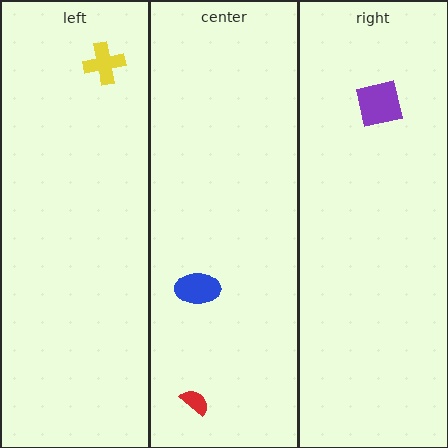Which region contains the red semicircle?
The center region.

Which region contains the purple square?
The right region.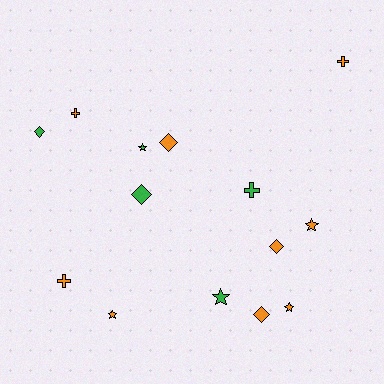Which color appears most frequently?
Orange, with 9 objects.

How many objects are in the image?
There are 14 objects.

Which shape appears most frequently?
Star, with 5 objects.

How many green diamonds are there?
There are 2 green diamonds.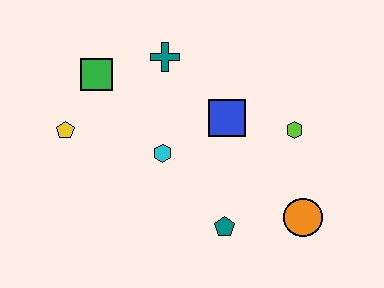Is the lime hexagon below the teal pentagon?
No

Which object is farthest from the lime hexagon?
The yellow pentagon is farthest from the lime hexagon.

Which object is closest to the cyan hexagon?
The blue square is closest to the cyan hexagon.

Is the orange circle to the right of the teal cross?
Yes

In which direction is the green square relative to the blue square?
The green square is to the left of the blue square.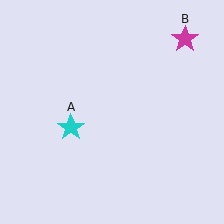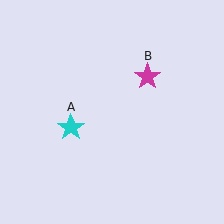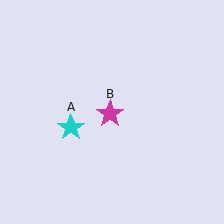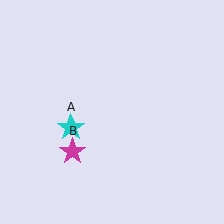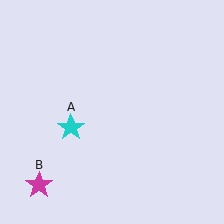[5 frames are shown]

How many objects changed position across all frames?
1 object changed position: magenta star (object B).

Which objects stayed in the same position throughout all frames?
Cyan star (object A) remained stationary.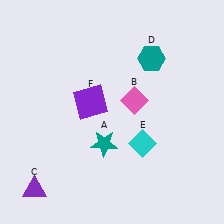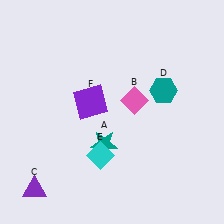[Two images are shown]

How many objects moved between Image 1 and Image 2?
2 objects moved between the two images.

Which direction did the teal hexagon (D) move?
The teal hexagon (D) moved down.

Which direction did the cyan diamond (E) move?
The cyan diamond (E) moved left.